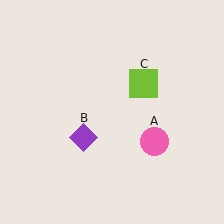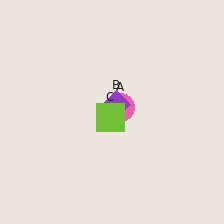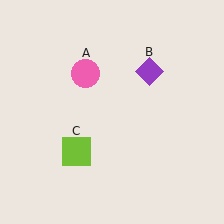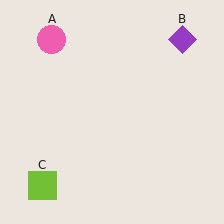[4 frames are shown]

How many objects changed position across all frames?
3 objects changed position: pink circle (object A), purple diamond (object B), lime square (object C).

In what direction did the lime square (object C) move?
The lime square (object C) moved down and to the left.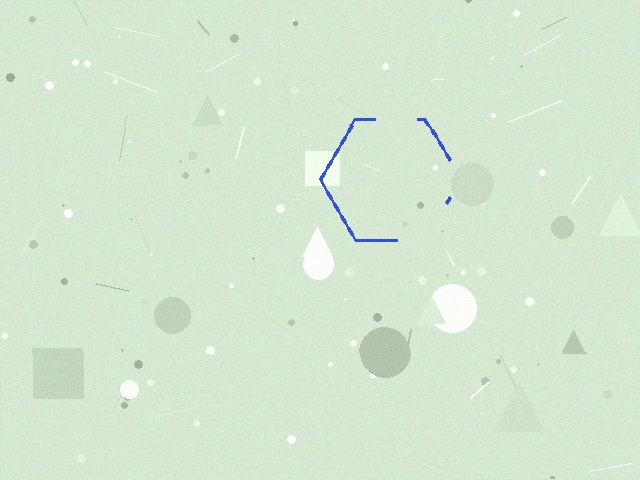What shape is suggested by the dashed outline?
The dashed outline suggests a hexagon.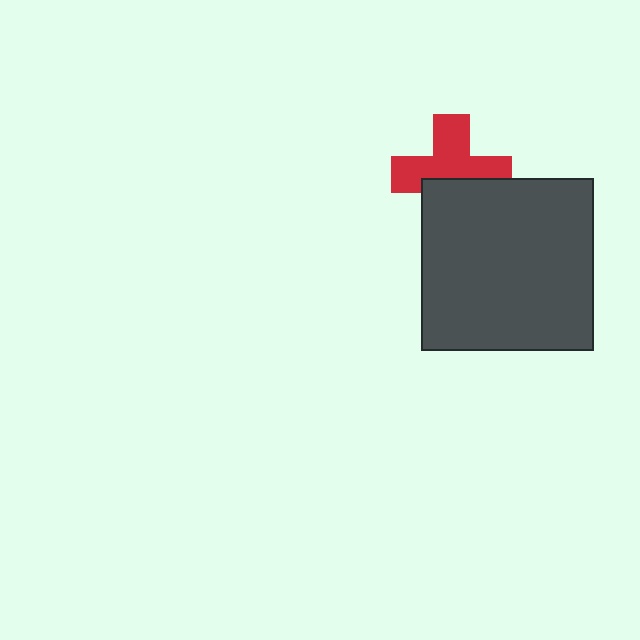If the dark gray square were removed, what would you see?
You would see the complete red cross.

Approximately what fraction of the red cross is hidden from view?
Roughly 39% of the red cross is hidden behind the dark gray square.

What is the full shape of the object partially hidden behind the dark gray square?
The partially hidden object is a red cross.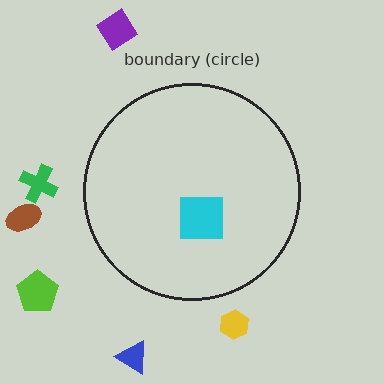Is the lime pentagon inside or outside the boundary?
Outside.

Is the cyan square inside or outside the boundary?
Inside.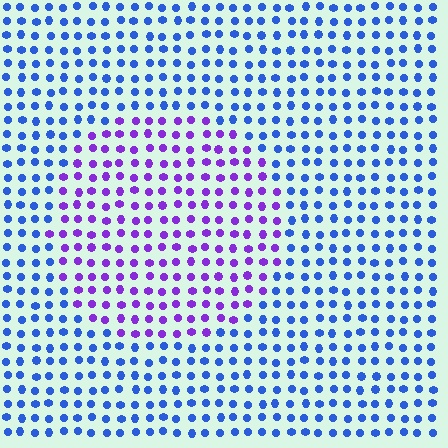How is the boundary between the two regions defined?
The boundary is defined purely by a slight shift in hue (about 49 degrees). Spacing, size, and orientation are identical on both sides.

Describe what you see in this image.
The image is filled with small blue elements in a uniform arrangement. A circle-shaped region is visible where the elements are tinted to a slightly different hue, forming a subtle color boundary.